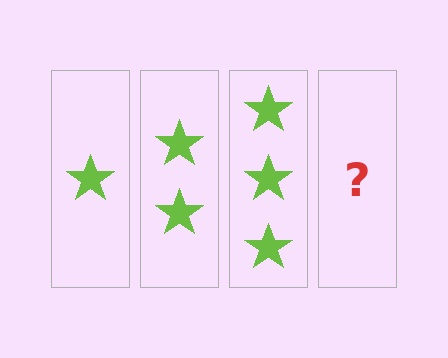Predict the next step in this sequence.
The next step is 4 stars.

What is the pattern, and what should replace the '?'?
The pattern is that each step adds one more star. The '?' should be 4 stars.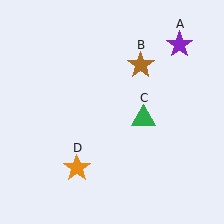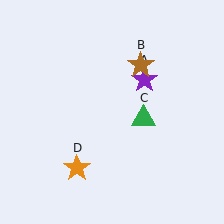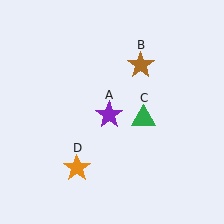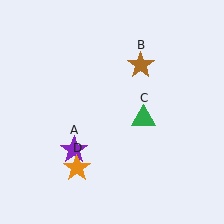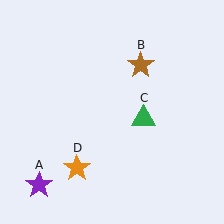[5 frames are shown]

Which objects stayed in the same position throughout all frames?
Brown star (object B) and green triangle (object C) and orange star (object D) remained stationary.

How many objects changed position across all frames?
1 object changed position: purple star (object A).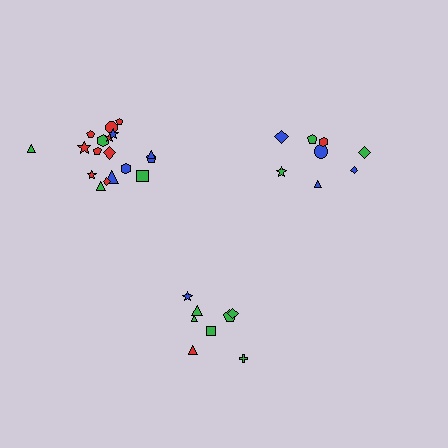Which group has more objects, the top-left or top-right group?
The top-left group.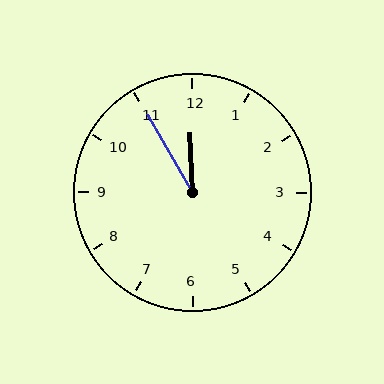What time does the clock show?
11:55.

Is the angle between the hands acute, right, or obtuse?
It is acute.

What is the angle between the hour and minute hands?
Approximately 28 degrees.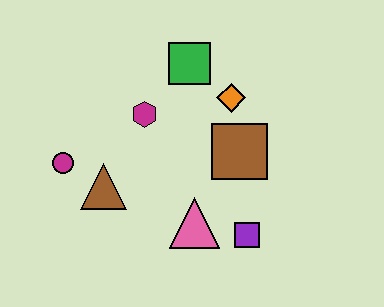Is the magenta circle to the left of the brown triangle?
Yes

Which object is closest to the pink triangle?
The purple square is closest to the pink triangle.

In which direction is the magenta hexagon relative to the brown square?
The magenta hexagon is to the left of the brown square.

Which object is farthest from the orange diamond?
The magenta circle is farthest from the orange diamond.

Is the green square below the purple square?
No